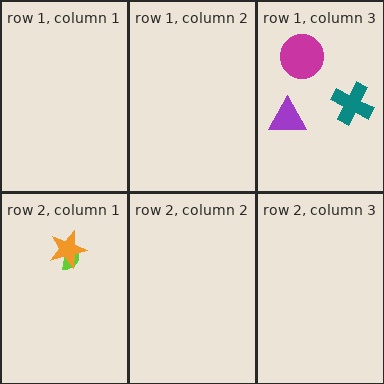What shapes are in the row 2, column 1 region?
The lime semicircle, the orange star.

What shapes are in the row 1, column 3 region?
The teal cross, the magenta circle, the purple triangle.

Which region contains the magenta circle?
The row 1, column 3 region.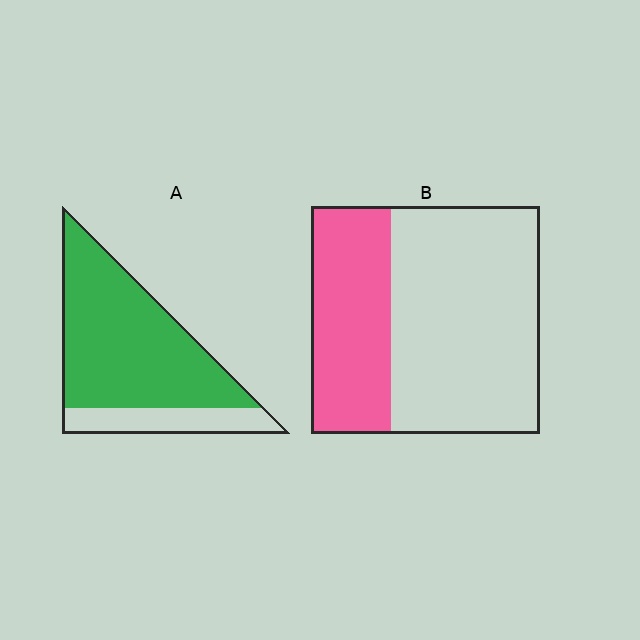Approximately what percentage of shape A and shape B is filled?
A is approximately 80% and B is approximately 35%.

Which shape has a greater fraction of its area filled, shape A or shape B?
Shape A.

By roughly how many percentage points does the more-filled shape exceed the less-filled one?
By roughly 45 percentage points (A over B).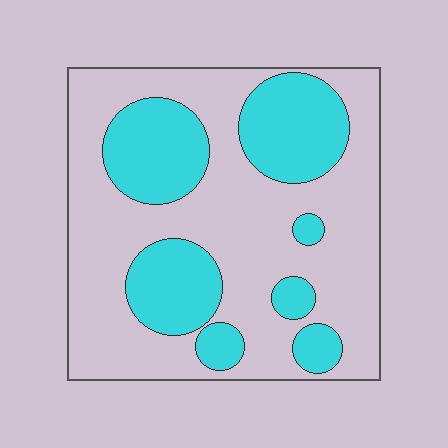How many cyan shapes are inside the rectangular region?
7.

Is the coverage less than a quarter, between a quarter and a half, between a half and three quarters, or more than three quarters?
Between a quarter and a half.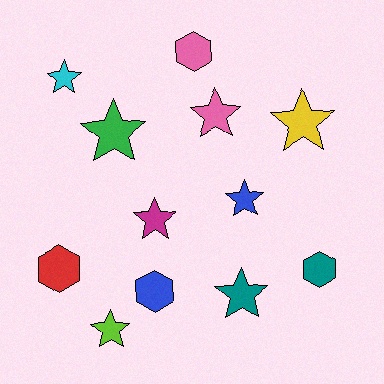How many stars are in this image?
There are 8 stars.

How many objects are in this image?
There are 12 objects.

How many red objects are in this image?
There is 1 red object.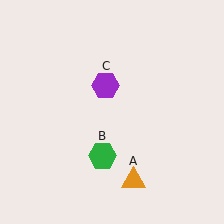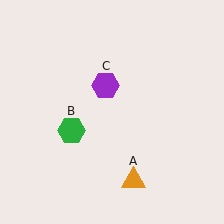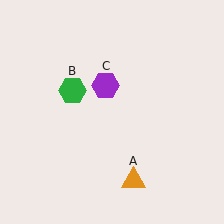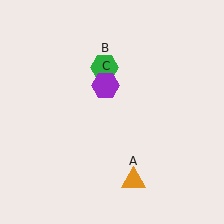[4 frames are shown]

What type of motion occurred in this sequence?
The green hexagon (object B) rotated clockwise around the center of the scene.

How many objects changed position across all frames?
1 object changed position: green hexagon (object B).